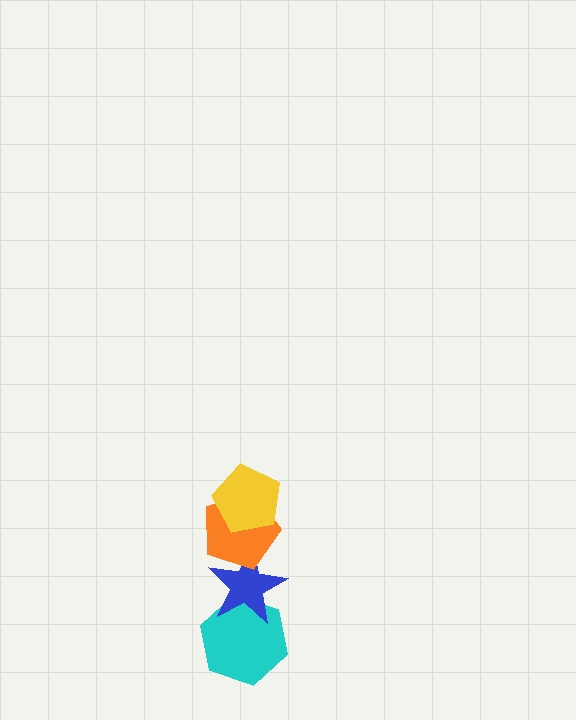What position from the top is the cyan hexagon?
The cyan hexagon is 4th from the top.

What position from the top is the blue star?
The blue star is 3rd from the top.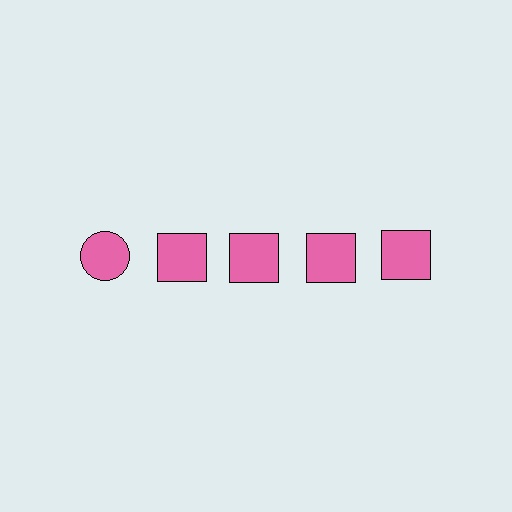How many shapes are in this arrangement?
There are 5 shapes arranged in a grid pattern.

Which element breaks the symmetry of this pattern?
The pink circle in the top row, leftmost column breaks the symmetry. All other shapes are pink squares.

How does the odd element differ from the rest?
It has a different shape: circle instead of square.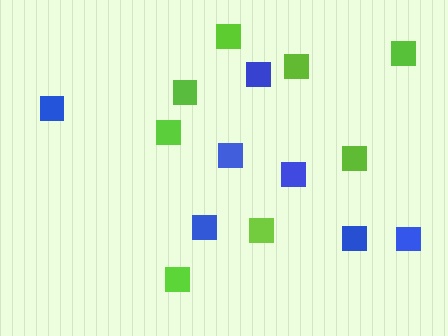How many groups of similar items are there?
There are 2 groups: one group of lime squares (8) and one group of blue squares (7).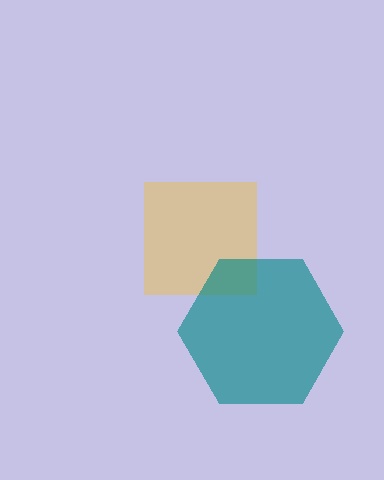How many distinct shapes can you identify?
There are 2 distinct shapes: a yellow square, a teal hexagon.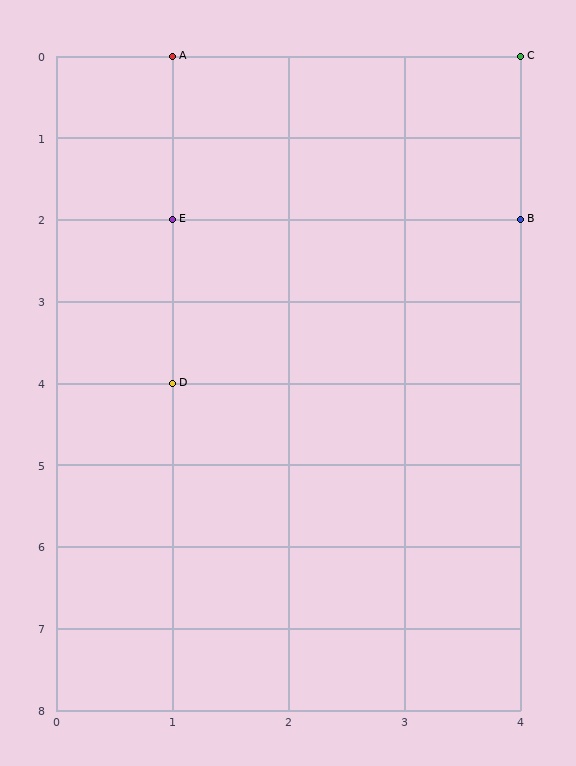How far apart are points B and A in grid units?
Points B and A are 3 columns and 2 rows apart (about 3.6 grid units diagonally).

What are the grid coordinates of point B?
Point B is at grid coordinates (4, 2).